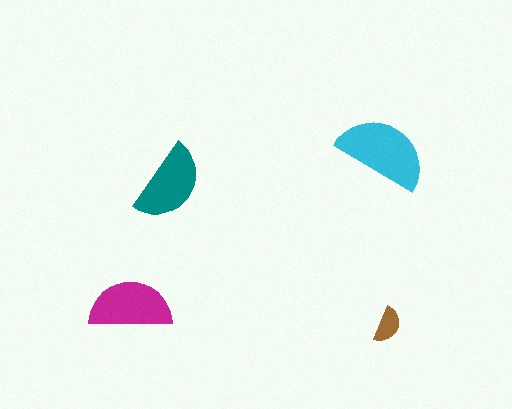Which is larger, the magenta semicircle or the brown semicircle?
The magenta one.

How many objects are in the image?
There are 4 objects in the image.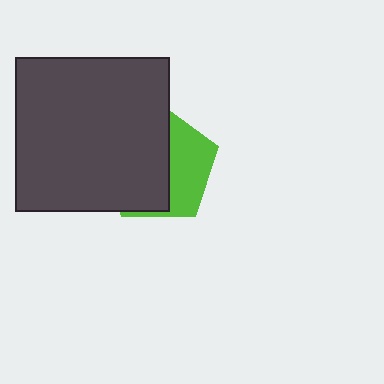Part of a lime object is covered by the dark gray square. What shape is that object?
It is a pentagon.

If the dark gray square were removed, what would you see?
You would see the complete lime pentagon.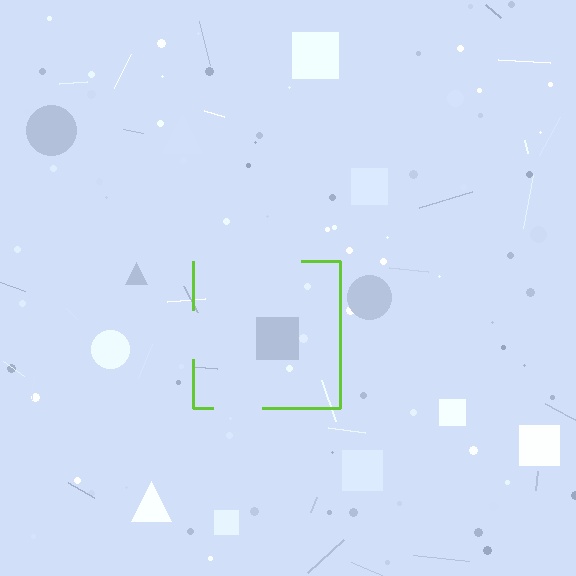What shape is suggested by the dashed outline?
The dashed outline suggests a square.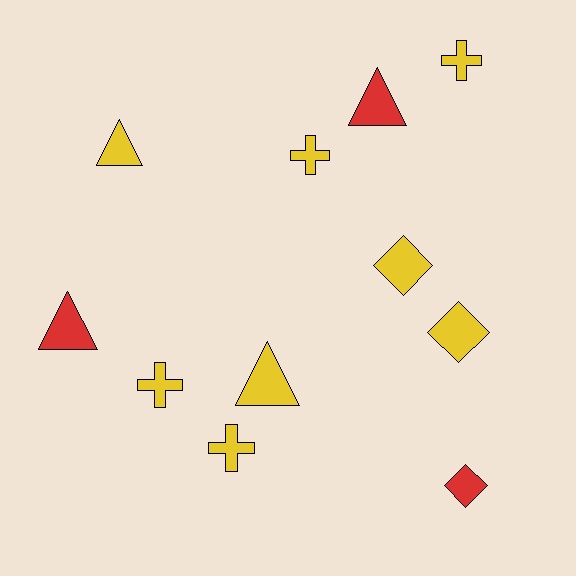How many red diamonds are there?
There is 1 red diamond.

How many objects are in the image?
There are 11 objects.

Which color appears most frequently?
Yellow, with 8 objects.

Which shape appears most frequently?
Cross, with 4 objects.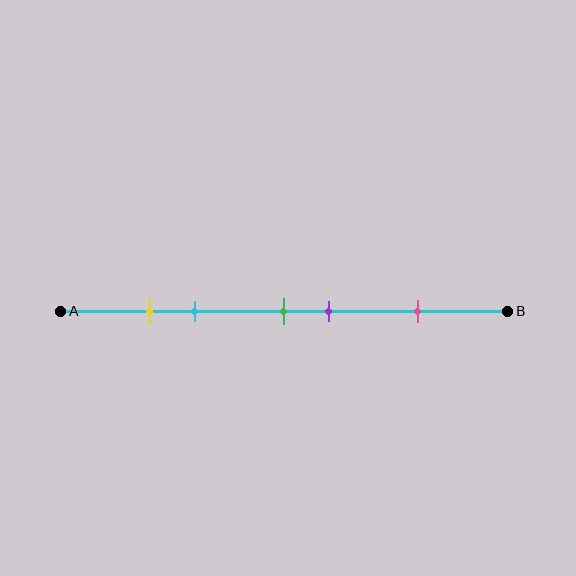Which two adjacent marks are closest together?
The yellow and cyan marks are the closest adjacent pair.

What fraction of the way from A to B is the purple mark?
The purple mark is approximately 60% (0.6) of the way from A to B.